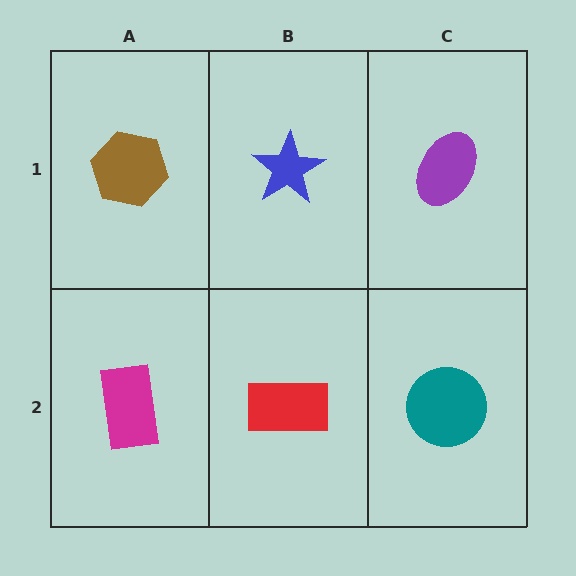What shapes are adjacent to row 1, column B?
A red rectangle (row 2, column B), a brown hexagon (row 1, column A), a purple ellipse (row 1, column C).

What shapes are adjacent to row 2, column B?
A blue star (row 1, column B), a magenta rectangle (row 2, column A), a teal circle (row 2, column C).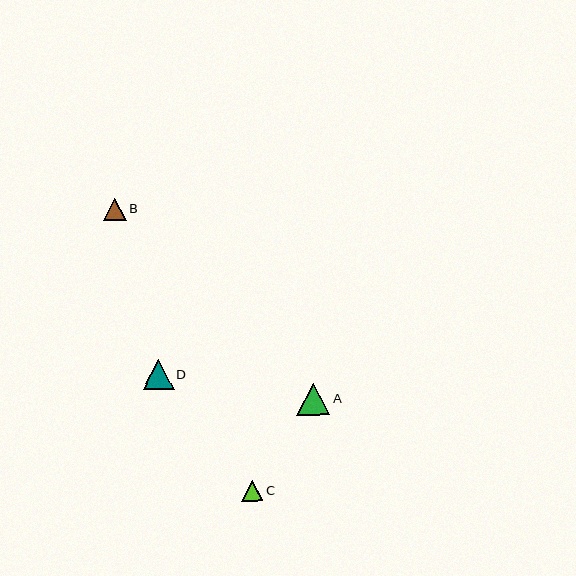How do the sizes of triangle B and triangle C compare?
Triangle B and triangle C are approximately the same size.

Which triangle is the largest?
Triangle A is the largest with a size of approximately 33 pixels.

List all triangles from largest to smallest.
From largest to smallest: A, D, B, C.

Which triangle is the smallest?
Triangle C is the smallest with a size of approximately 21 pixels.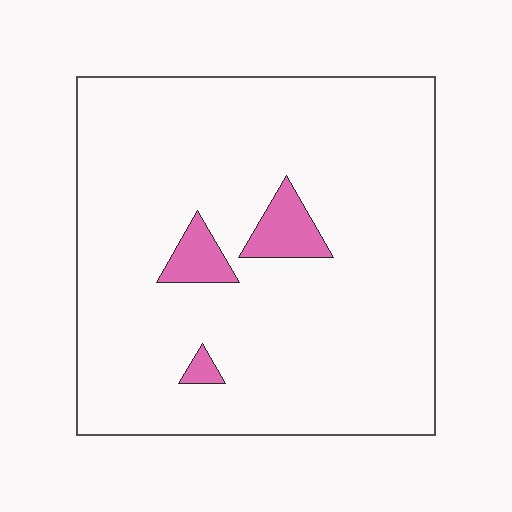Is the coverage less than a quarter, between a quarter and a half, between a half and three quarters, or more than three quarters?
Less than a quarter.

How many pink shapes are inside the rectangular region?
3.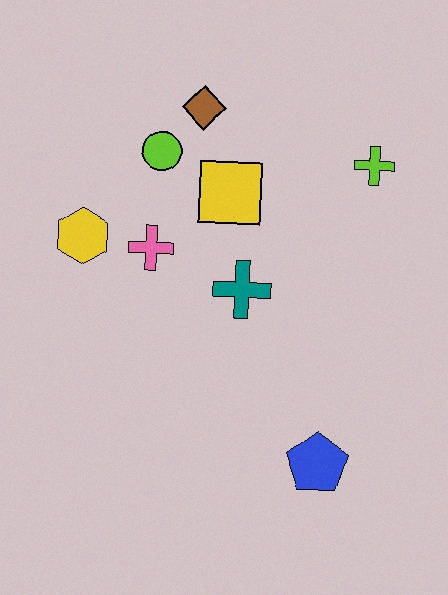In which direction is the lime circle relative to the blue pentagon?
The lime circle is above the blue pentagon.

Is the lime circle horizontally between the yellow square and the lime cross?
No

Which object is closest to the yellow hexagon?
The pink cross is closest to the yellow hexagon.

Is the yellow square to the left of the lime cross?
Yes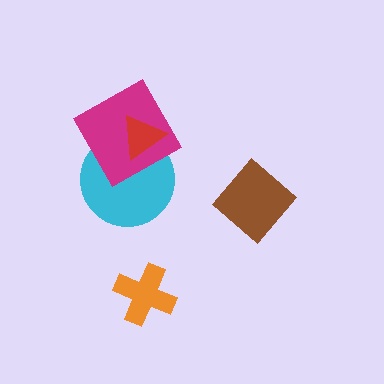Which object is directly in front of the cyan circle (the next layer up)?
The magenta square is directly in front of the cyan circle.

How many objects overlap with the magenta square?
2 objects overlap with the magenta square.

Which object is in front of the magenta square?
The red triangle is in front of the magenta square.